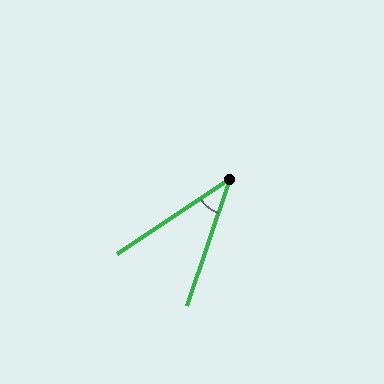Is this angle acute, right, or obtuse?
It is acute.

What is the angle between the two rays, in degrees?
Approximately 37 degrees.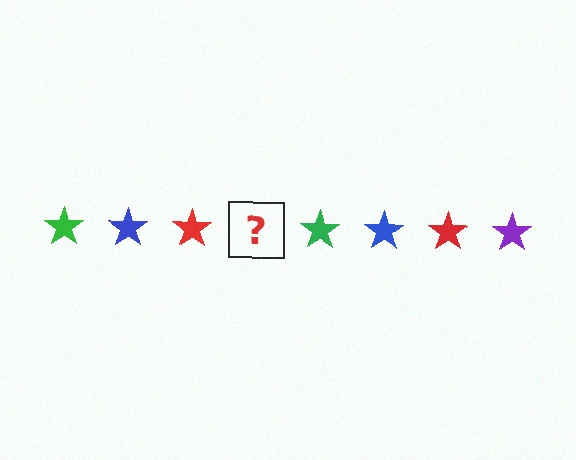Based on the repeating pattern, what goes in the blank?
The blank should be a purple star.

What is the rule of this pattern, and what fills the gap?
The rule is that the pattern cycles through green, blue, red, purple stars. The gap should be filled with a purple star.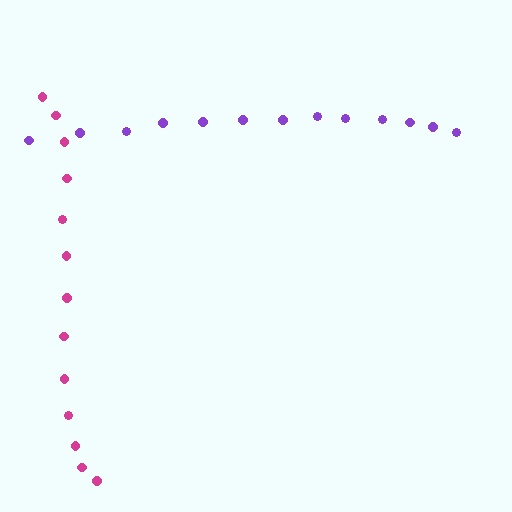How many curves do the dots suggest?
There are 2 distinct paths.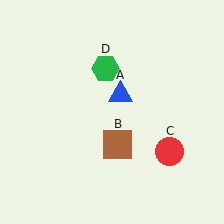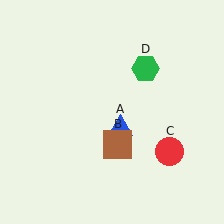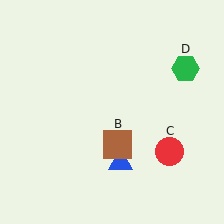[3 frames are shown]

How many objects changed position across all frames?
2 objects changed position: blue triangle (object A), green hexagon (object D).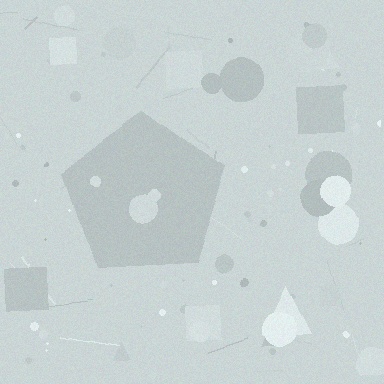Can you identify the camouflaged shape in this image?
The camouflaged shape is a pentagon.